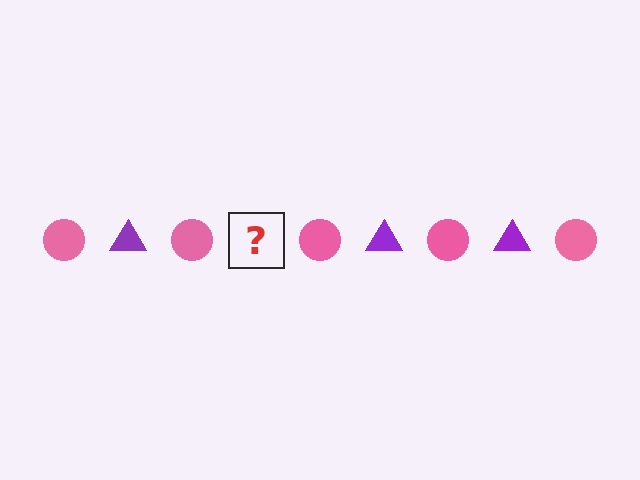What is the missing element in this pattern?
The missing element is a purple triangle.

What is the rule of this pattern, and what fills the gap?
The rule is that the pattern alternates between pink circle and purple triangle. The gap should be filled with a purple triangle.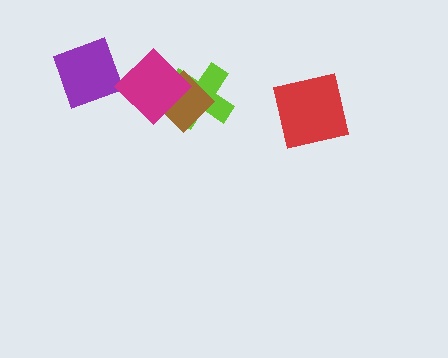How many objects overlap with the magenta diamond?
2 objects overlap with the magenta diamond.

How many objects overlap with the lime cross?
2 objects overlap with the lime cross.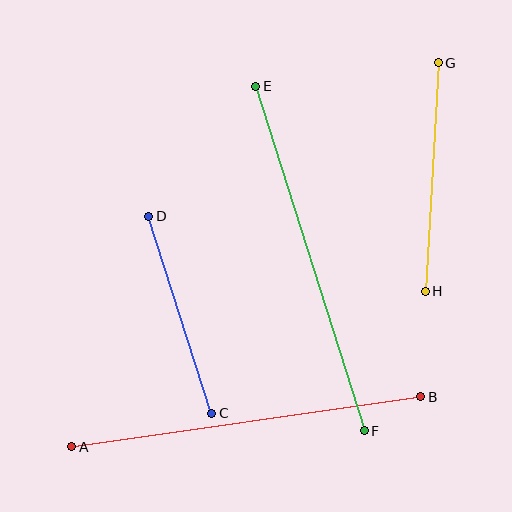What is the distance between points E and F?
The distance is approximately 361 pixels.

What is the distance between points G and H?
The distance is approximately 229 pixels.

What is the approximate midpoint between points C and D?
The midpoint is at approximately (180, 315) pixels.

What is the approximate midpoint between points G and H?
The midpoint is at approximately (432, 177) pixels.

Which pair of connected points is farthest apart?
Points E and F are farthest apart.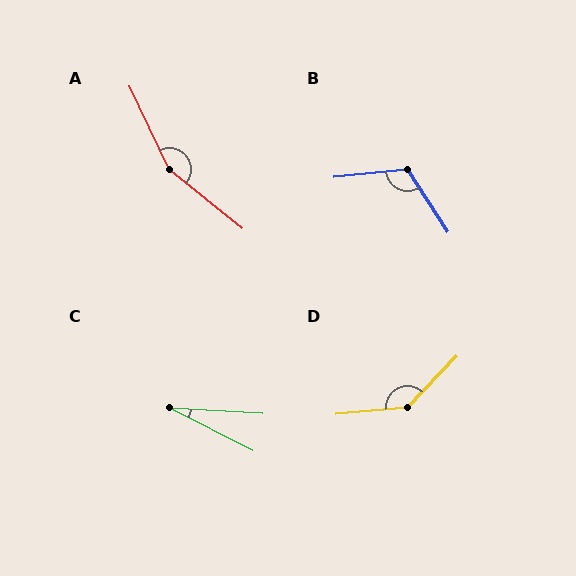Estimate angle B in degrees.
Approximately 117 degrees.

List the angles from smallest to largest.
C (24°), B (117°), D (139°), A (154°).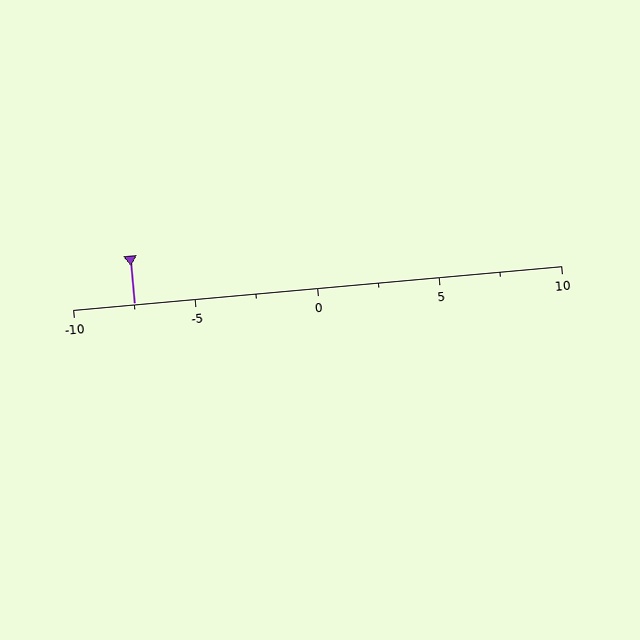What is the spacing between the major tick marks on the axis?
The major ticks are spaced 5 apart.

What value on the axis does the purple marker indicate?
The marker indicates approximately -7.5.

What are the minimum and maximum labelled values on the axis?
The axis runs from -10 to 10.